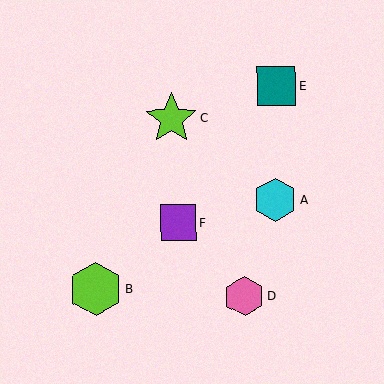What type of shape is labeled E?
Shape E is a teal square.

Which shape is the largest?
The lime hexagon (labeled B) is the largest.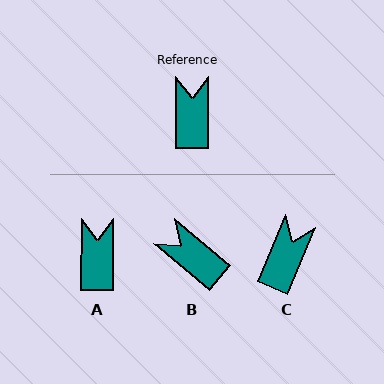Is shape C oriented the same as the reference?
No, it is off by about 22 degrees.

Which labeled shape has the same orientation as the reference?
A.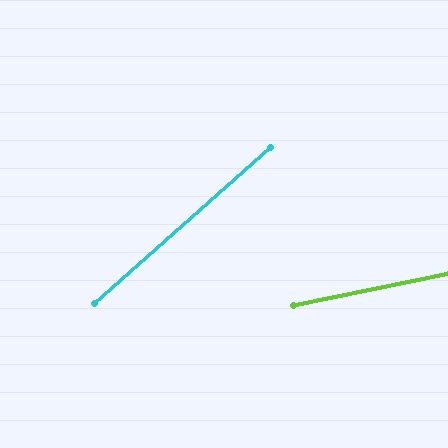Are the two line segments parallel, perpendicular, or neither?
Neither parallel nor perpendicular — they differ by about 30°.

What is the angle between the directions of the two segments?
Approximately 30 degrees.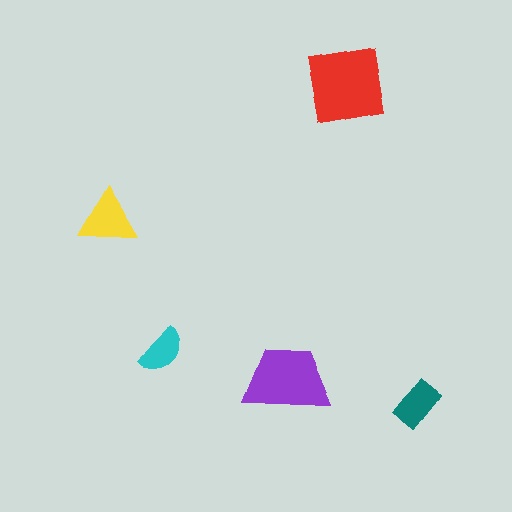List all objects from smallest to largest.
The cyan semicircle, the teal rectangle, the yellow triangle, the purple trapezoid, the red square.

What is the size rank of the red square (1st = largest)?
1st.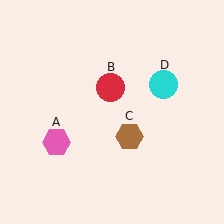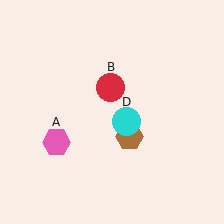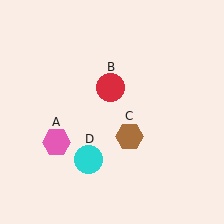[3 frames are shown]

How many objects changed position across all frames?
1 object changed position: cyan circle (object D).